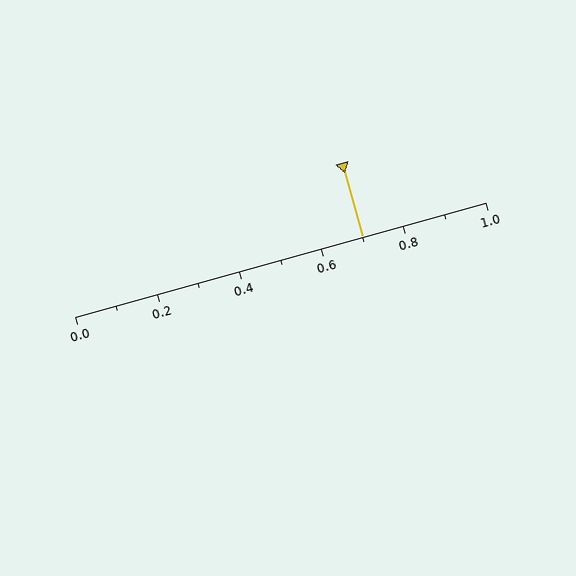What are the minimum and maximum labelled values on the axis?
The axis runs from 0.0 to 1.0.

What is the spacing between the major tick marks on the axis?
The major ticks are spaced 0.2 apart.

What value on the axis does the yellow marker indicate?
The marker indicates approximately 0.7.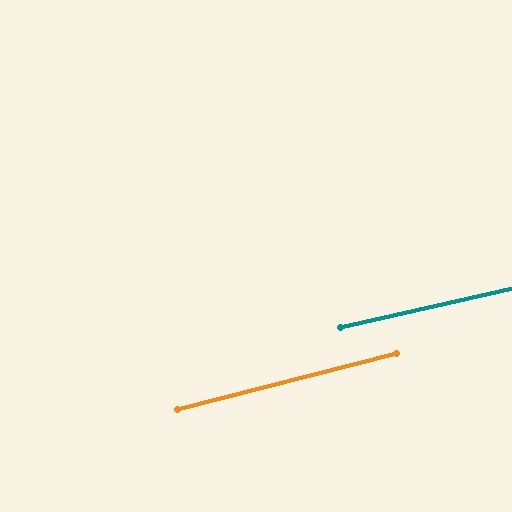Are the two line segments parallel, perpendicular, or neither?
Parallel — their directions differ by only 1.5°.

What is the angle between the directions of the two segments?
Approximately 1 degree.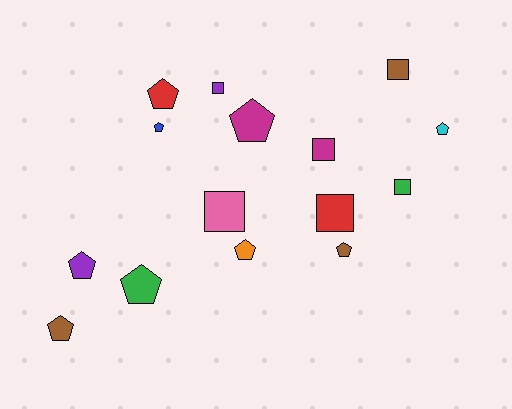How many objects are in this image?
There are 15 objects.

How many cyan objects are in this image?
There is 1 cyan object.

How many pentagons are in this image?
There are 9 pentagons.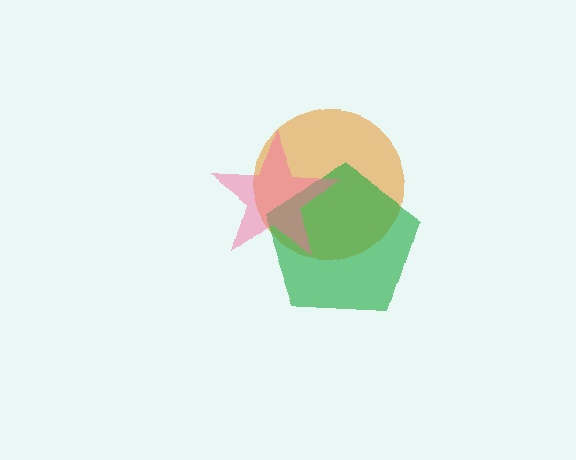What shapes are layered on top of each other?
The layered shapes are: an orange circle, a green pentagon, a pink star.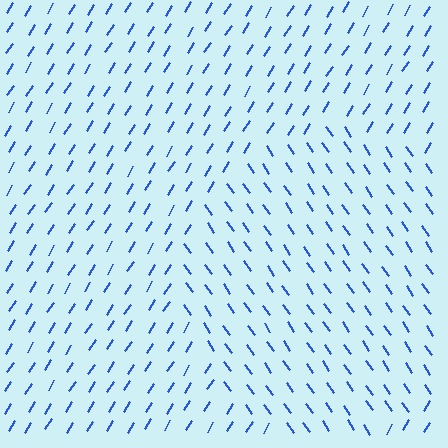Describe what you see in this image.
The image is filled with small blue line segments. A circle region in the image has lines oriented differently from the surrounding lines, creating a visible texture boundary.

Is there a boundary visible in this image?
Yes, there is a texture boundary formed by a change in line orientation.